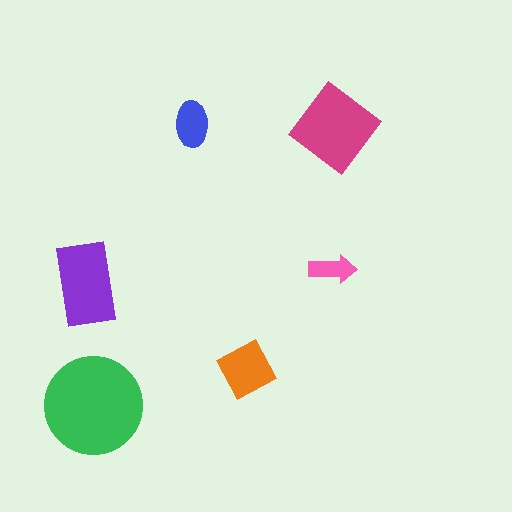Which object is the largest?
The green circle.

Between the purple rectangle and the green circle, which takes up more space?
The green circle.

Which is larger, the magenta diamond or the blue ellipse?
The magenta diamond.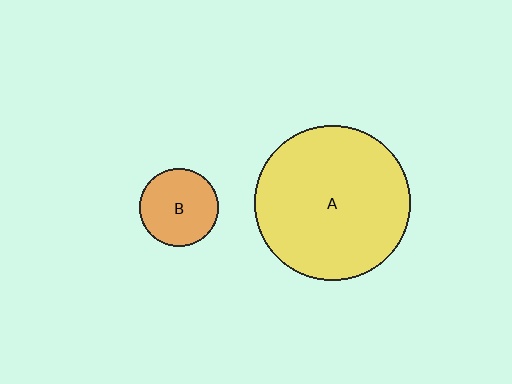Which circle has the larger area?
Circle A (yellow).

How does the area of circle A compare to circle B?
Approximately 3.9 times.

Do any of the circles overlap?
No, none of the circles overlap.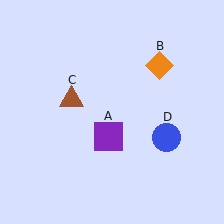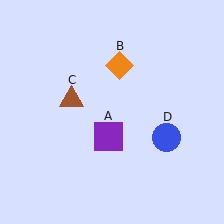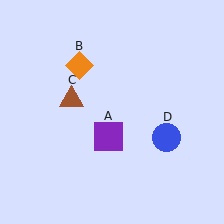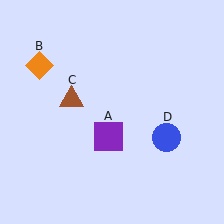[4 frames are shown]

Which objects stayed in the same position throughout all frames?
Purple square (object A) and brown triangle (object C) and blue circle (object D) remained stationary.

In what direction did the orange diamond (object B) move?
The orange diamond (object B) moved left.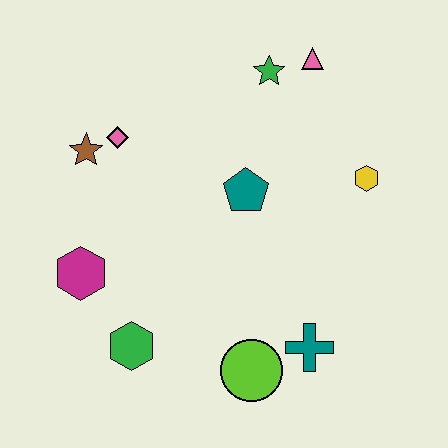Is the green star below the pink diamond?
No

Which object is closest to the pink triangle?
The green star is closest to the pink triangle.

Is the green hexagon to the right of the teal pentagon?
No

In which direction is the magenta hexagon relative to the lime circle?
The magenta hexagon is to the left of the lime circle.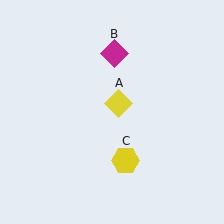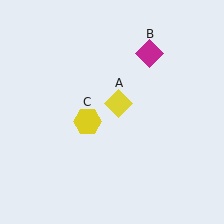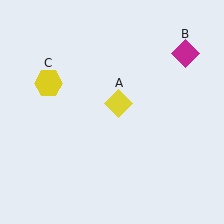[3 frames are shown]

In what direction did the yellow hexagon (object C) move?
The yellow hexagon (object C) moved up and to the left.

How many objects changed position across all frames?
2 objects changed position: magenta diamond (object B), yellow hexagon (object C).